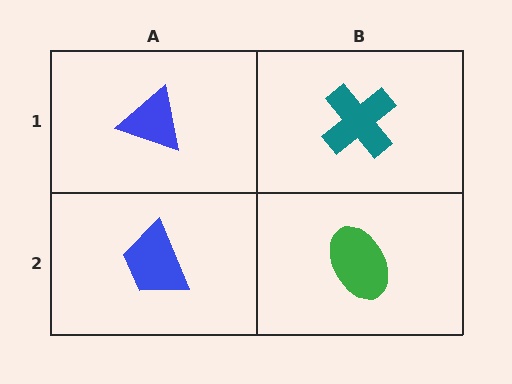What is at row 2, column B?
A green ellipse.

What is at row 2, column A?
A blue trapezoid.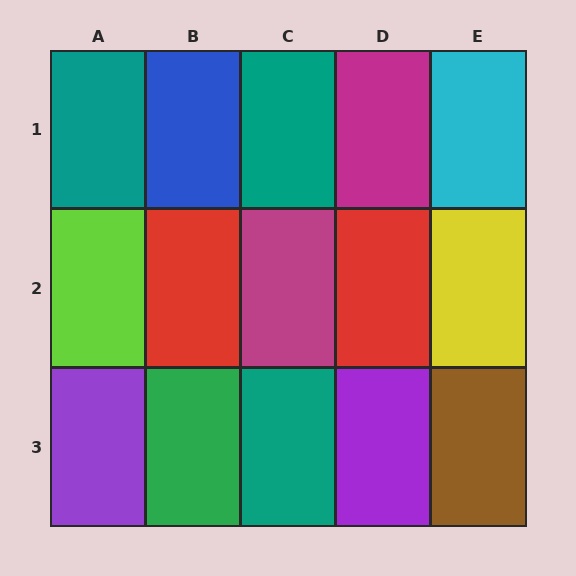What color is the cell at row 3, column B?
Green.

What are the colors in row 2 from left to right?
Lime, red, magenta, red, yellow.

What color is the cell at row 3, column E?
Brown.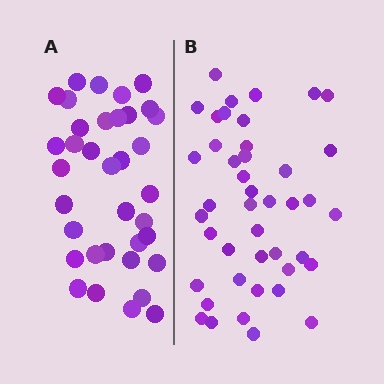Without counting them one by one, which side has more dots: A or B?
Region B (the right region) has more dots.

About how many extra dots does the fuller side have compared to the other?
Region B has roughly 8 or so more dots than region A.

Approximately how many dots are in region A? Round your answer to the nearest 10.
About 40 dots. (The exact count is 36, which rounds to 40.)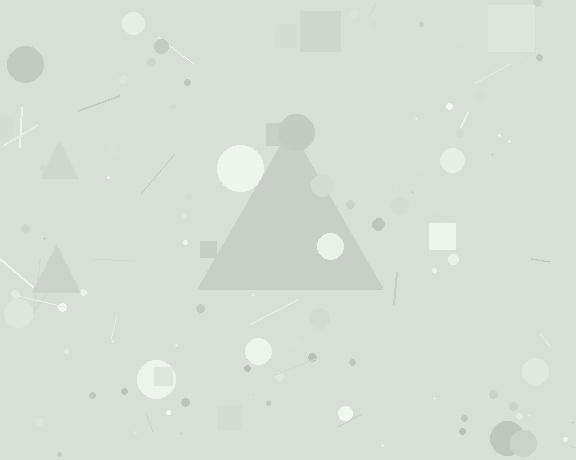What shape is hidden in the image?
A triangle is hidden in the image.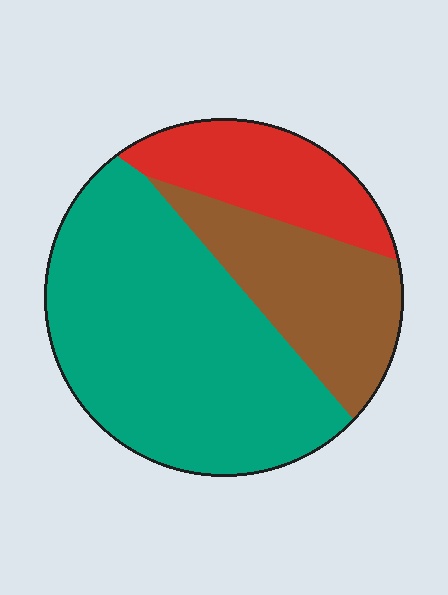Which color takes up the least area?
Red, at roughly 20%.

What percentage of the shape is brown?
Brown covers roughly 25% of the shape.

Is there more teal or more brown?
Teal.